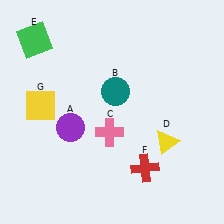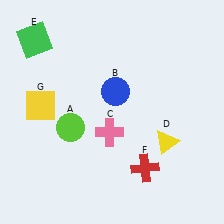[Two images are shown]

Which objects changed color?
A changed from purple to lime. B changed from teal to blue.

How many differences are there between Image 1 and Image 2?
There are 2 differences between the two images.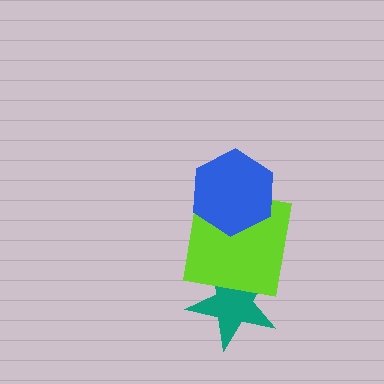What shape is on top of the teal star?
The lime square is on top of the teal star.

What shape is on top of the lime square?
The blue hexagon is on top of the lime square.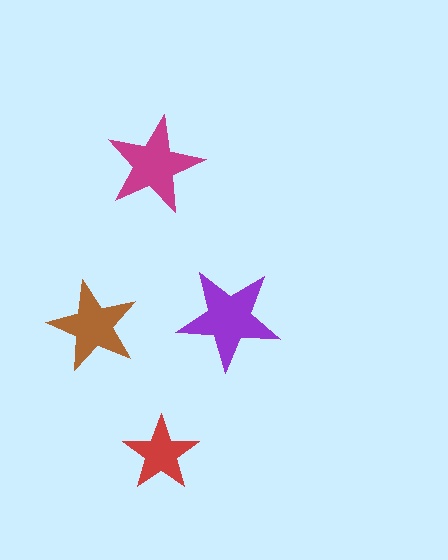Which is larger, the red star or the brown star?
The brown one.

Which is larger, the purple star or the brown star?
The purple one.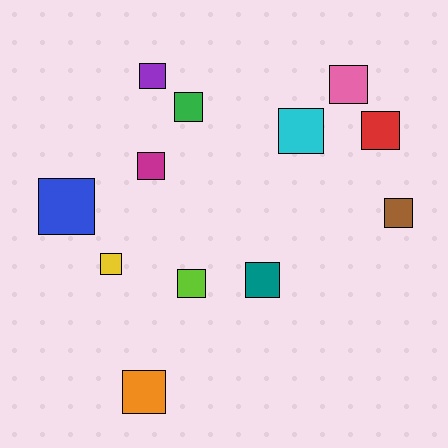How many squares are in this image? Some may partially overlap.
There are 12 squares.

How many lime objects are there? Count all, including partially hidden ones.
There is 1 lime object.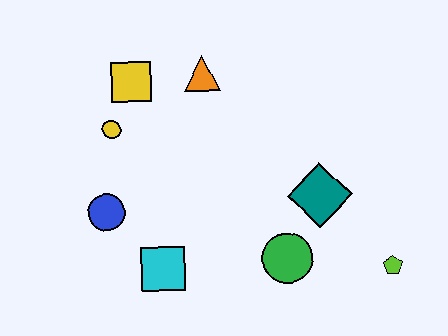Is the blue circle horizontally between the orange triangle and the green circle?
No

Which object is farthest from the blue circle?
The lime pentagon is farthest from the blue circle.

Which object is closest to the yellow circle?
The yellow square is closest to the yellow circle.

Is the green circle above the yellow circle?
No